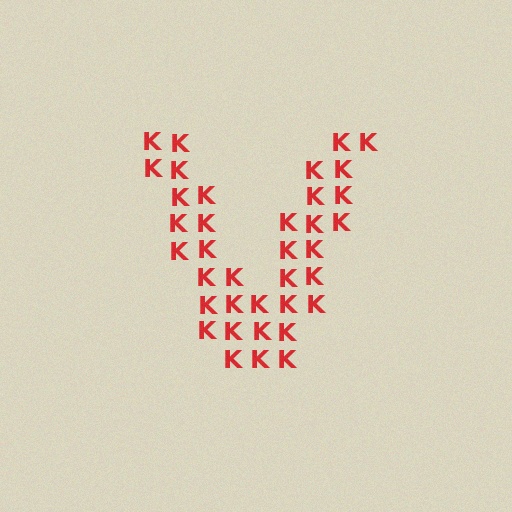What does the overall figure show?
The overall figure shows the letter V.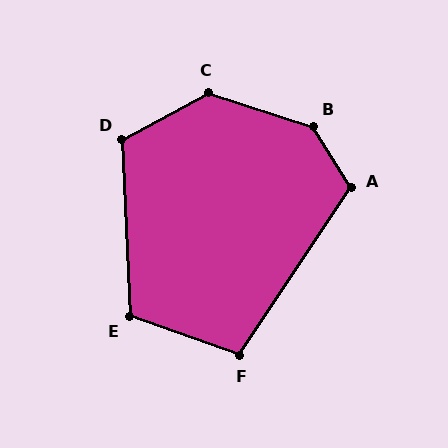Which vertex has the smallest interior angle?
F, at approximately 104 degrees.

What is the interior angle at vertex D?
Approximately 116 degrees (obtuse).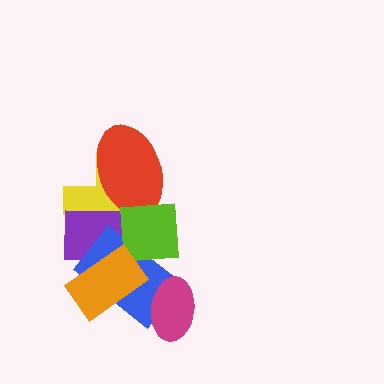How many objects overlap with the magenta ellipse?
1 object overlaps with the magenta ellipse.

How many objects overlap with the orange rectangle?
3 objects overlap with the orange rectangle.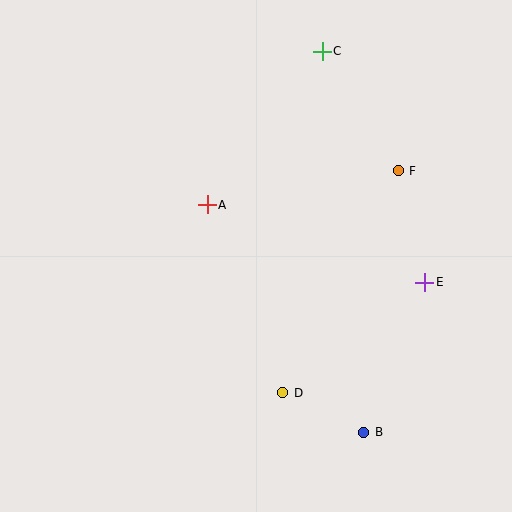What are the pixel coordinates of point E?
Point E is at (425, 282).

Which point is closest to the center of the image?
Point A at (207, 205) is closest to the center.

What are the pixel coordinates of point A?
Point A is at (207, 205).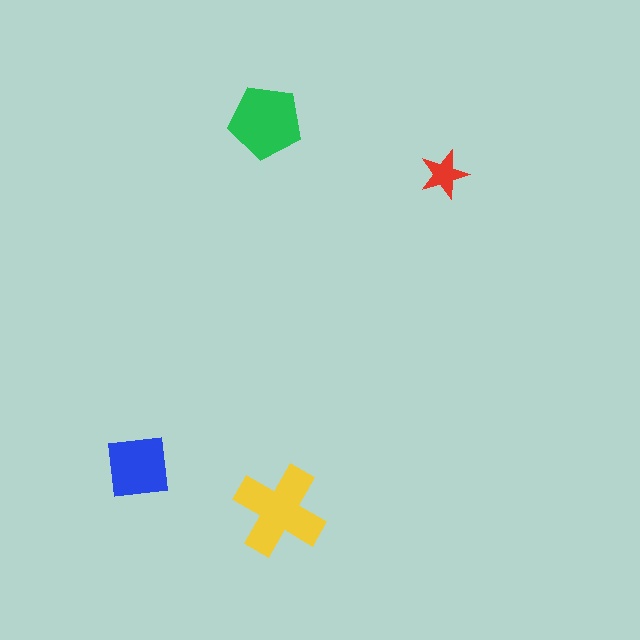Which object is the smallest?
The red star.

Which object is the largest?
The yellow cross.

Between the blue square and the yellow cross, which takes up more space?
The yellow cross.